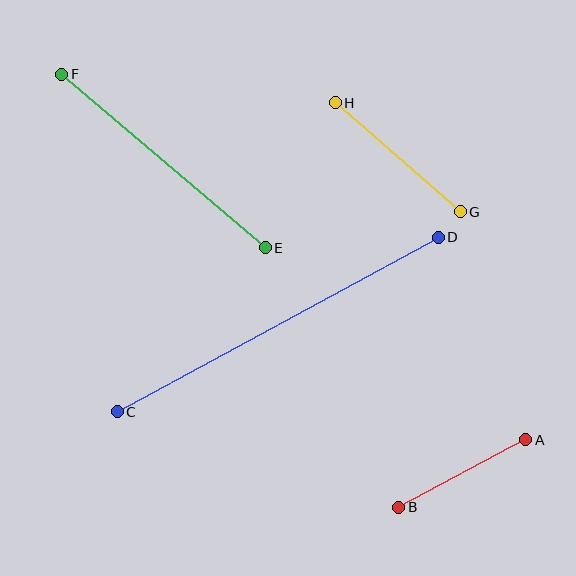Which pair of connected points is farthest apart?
Points C and D are farthest apart.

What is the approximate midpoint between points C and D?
The midpoint is at approximately (278, 325) pixels.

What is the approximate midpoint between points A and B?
The midpoint is at approximately (462, 473) pixels.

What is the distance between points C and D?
The distance is approximately 365 pixels.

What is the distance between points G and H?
The distance is approximately 166 pixels.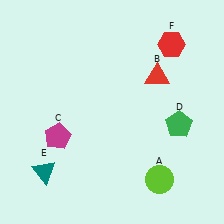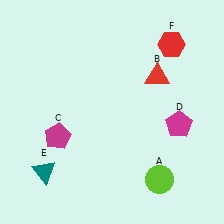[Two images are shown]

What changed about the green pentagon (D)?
In Image 1, D is green. In Image 2, it changed to magenta.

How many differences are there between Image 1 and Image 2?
There is 1 difference between the two images.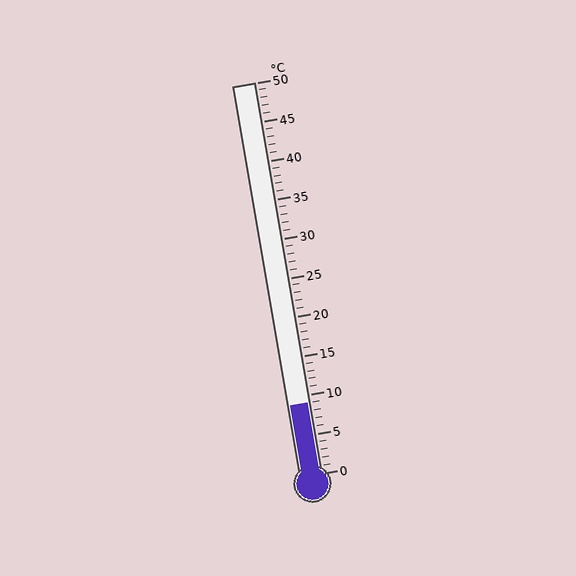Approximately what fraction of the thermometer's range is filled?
The thermometer is filled to approximately 20% of its range.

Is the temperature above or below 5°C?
The temperature is above 5°C.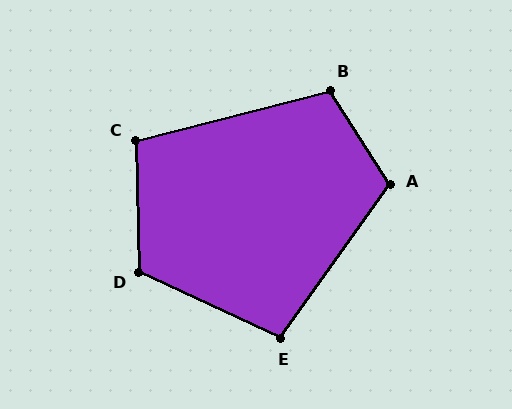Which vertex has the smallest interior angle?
E, at approximately 101 degrees.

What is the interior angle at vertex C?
Approximately 103 degrees (obtuse).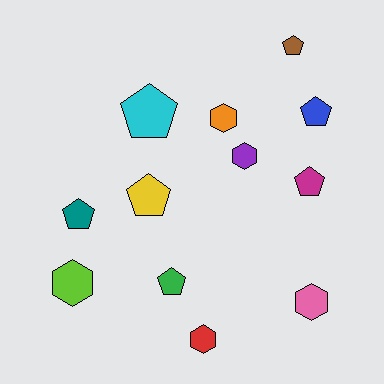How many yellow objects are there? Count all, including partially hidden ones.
There is 1 yellow object.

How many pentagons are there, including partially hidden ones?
There are 7 pentagons.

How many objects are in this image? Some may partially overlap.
There are 12 objects.